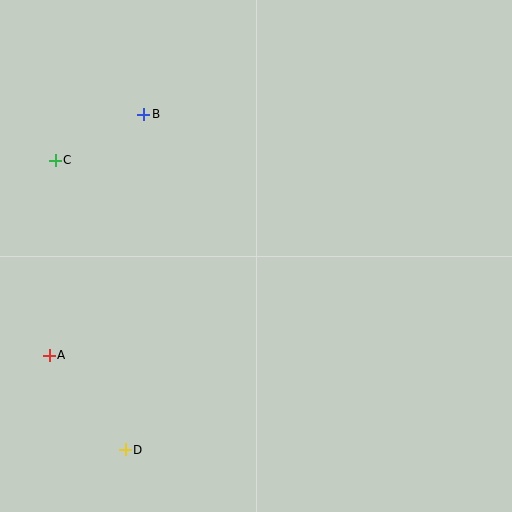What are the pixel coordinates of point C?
Point C is at (55, 160).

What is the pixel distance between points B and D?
The distance between B and D is 336 pixels.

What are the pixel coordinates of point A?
Point A is at (49, 355).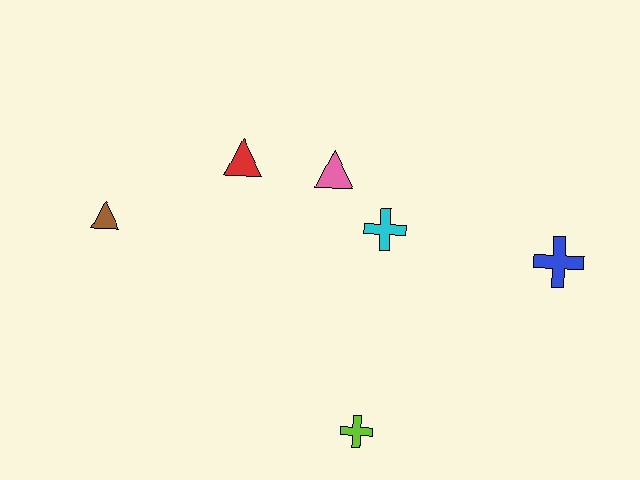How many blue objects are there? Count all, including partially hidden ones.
There is 1 blue object.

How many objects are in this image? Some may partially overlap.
There are 6 objects.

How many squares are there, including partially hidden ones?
There are no squares.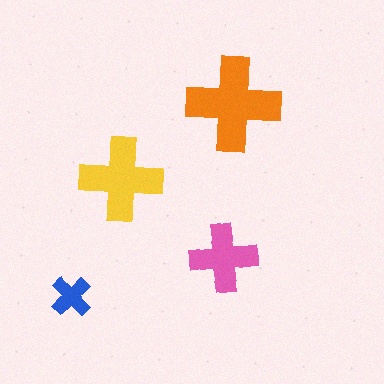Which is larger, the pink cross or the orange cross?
The orange one.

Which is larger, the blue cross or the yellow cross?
The yellow one.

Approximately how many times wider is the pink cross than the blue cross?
About 1.5 times wider.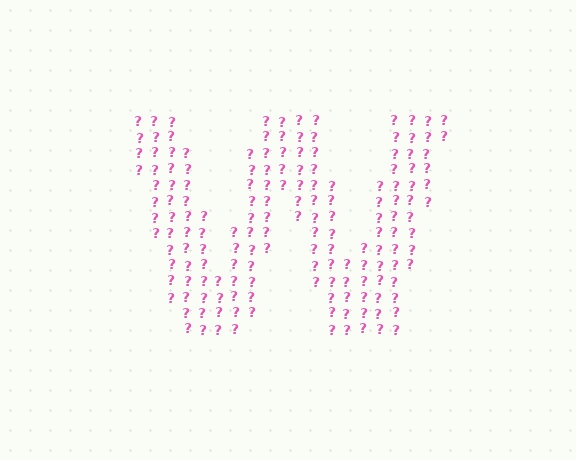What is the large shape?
The large shape is the letter W.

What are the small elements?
The small elements are question marks.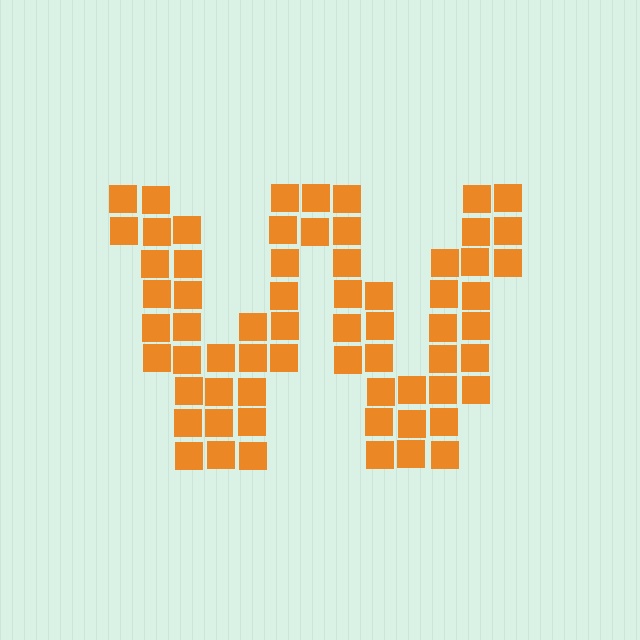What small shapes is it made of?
It is made of small squares.